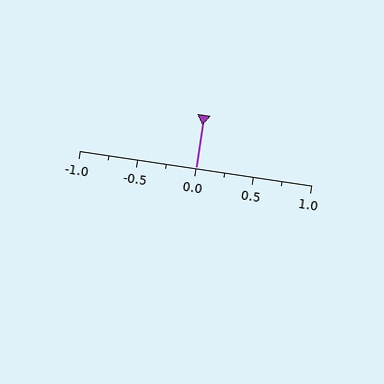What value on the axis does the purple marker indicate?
The marker indicates approximately 0.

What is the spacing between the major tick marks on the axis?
The major ticks are spaced 0.5 apart.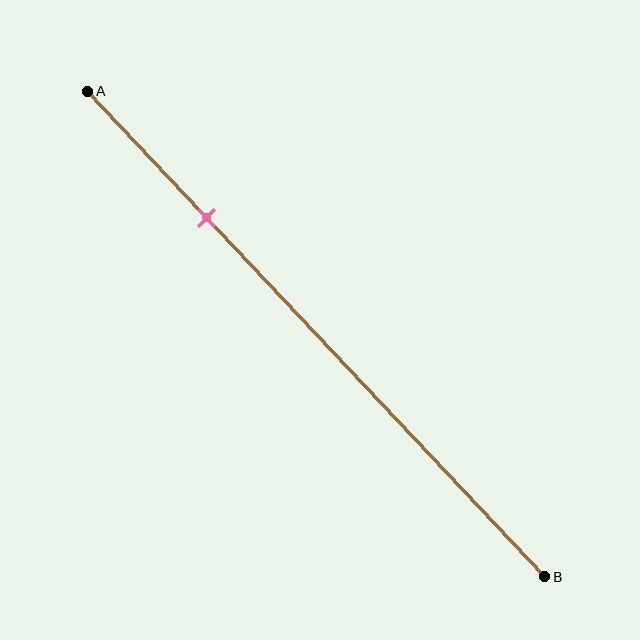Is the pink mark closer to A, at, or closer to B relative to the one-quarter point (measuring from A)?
The pink mark is approximately at the one-quarter point of segment AB.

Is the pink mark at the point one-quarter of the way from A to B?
Yes, the mark is approximately at the one-quarter point.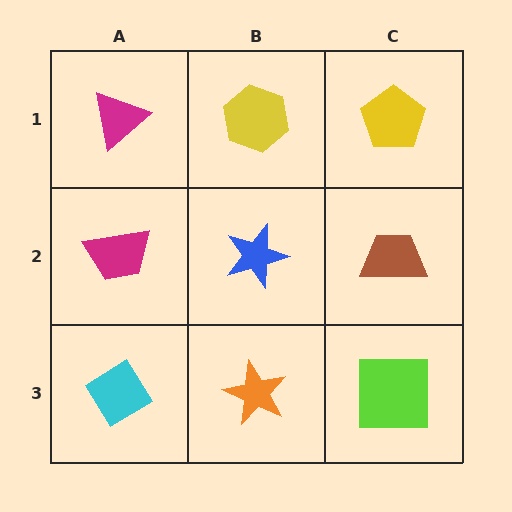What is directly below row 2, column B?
An orange star.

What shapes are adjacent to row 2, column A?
A magenta triangle (row 1, column A), a cyan diamond (row 3, column A), a blue star (row 2, column B).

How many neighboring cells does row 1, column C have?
2.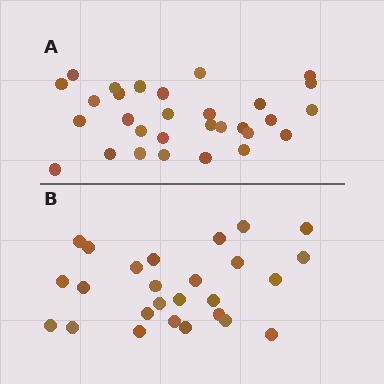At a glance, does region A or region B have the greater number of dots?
Region A (the top region) has more dots.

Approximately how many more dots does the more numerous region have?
Region A has about 4 more dots than region B.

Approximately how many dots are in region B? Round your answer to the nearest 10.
About 30 dots. (The exact count is 26, which rounds to 30.)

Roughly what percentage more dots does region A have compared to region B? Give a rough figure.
About 15% more.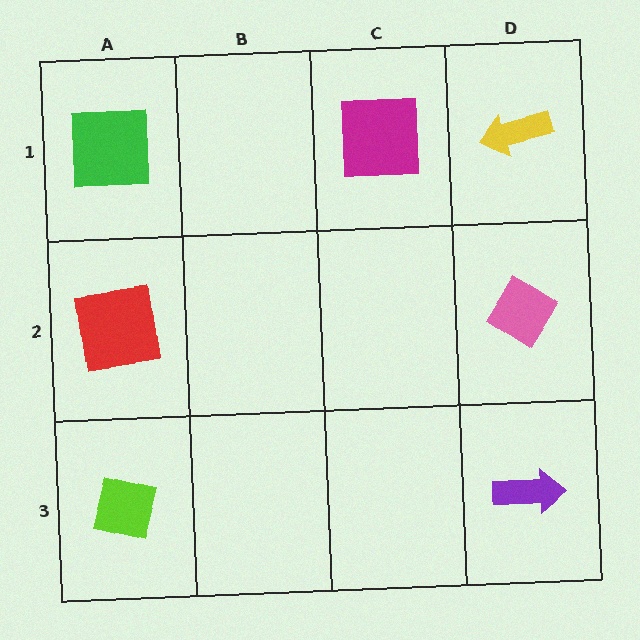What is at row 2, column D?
A pink diamond.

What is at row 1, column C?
A magenta square.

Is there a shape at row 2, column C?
No, that cell is empty.